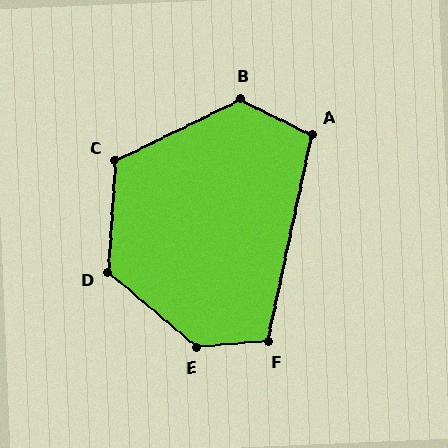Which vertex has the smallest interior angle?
A, at approximately 104 degrees.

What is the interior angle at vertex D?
Approximately 126 degrees (obtuse).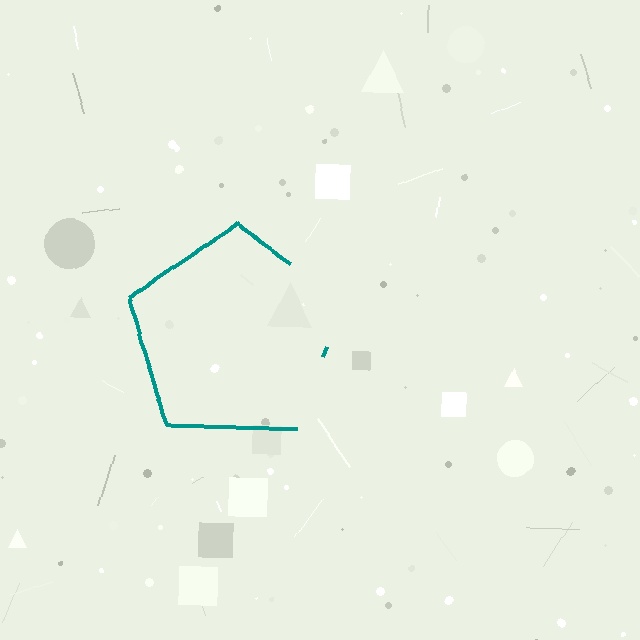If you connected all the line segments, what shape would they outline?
They would outline a pentagon.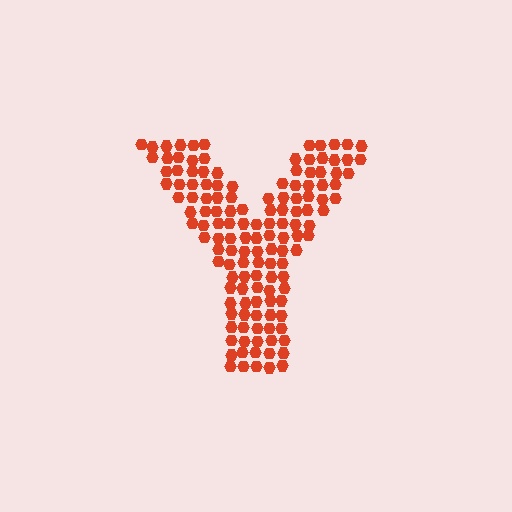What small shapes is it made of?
It is made of small hexagons.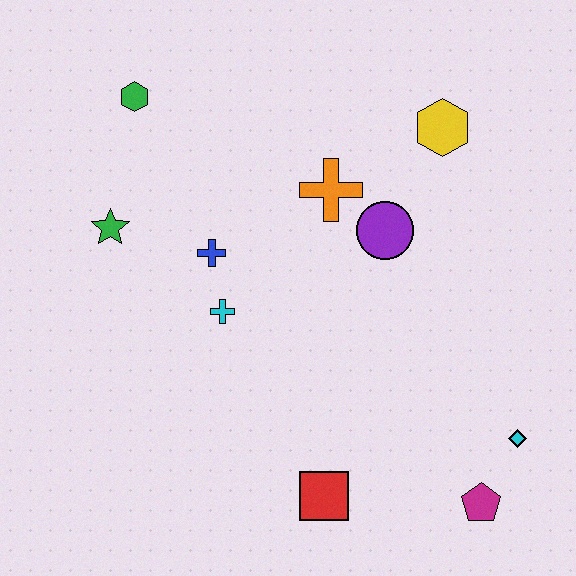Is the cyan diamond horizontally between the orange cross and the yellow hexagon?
No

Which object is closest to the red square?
The magenta pentagon is closest to the red square.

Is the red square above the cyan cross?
No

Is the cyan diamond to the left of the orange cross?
No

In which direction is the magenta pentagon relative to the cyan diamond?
The magenta pentagon is below the cyan diamond.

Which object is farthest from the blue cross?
The magenta pentagon is farthest from the blue cross.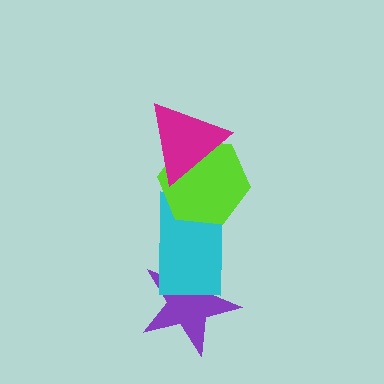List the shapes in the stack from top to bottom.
From top to bottom: the magenta triangle, the lime hexagon, the cyan rectangle, the purple star.